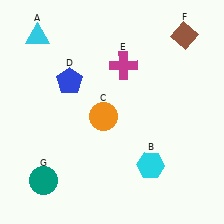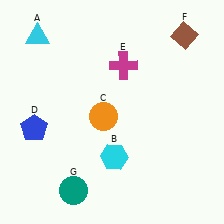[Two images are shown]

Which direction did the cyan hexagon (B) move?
The cyan hexagon (B) moved left.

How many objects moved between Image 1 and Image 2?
3 objects moved between the two images.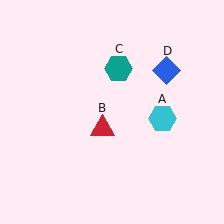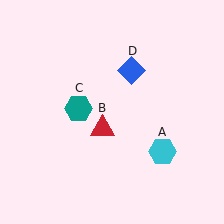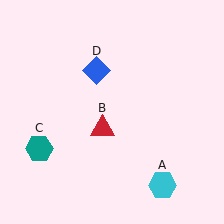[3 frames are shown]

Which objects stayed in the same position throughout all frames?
Red triangle (object B) remained stationary.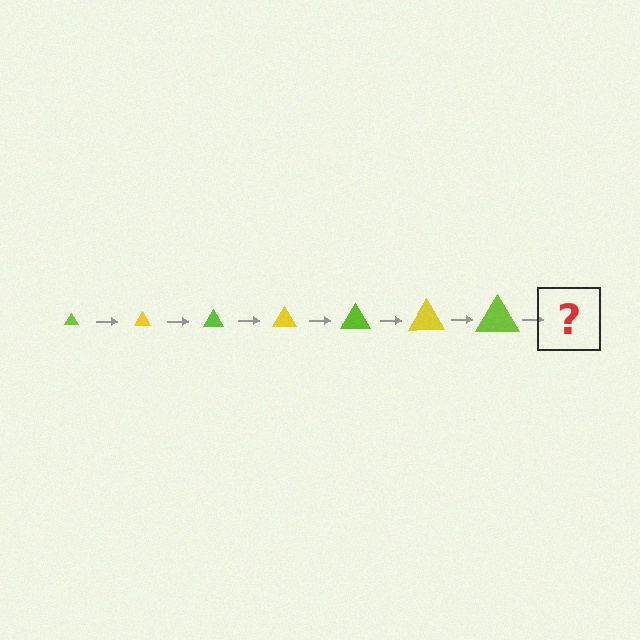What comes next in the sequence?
The next element should be a yellow triangle, larger than the previous one.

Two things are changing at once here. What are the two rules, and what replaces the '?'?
The two rules are that the triangle grows larger each step and the color cycles through lime and yellow. The '?' should be a yellow triangle, larger than the previous one.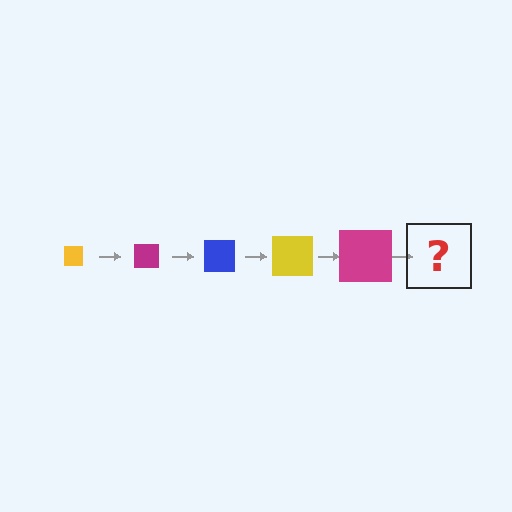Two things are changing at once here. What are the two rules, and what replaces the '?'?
The two rules are that the square grows larger each step and the color cycles through yellow, magenta, and blue. The '?' should be a blue square, larger than the previous one.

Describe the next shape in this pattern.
It should be a blue square, larger than the previous one.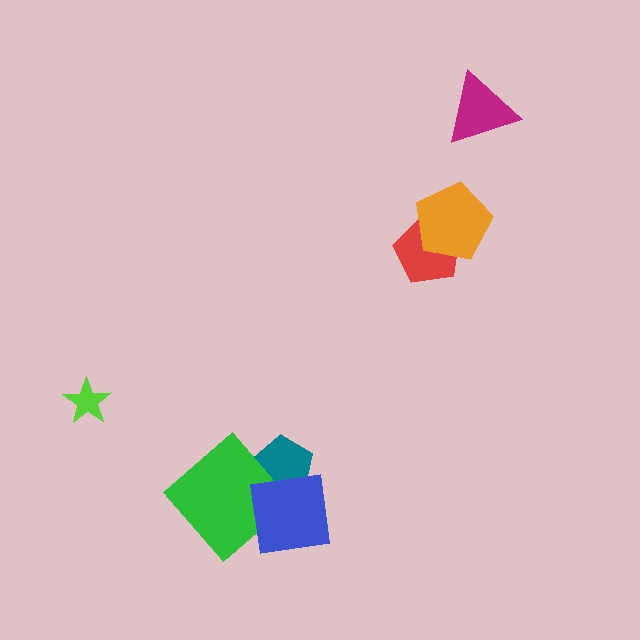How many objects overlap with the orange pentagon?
1 object overlaps with the orange pentagon.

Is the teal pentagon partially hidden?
Yes, it is partially covered by another shape.